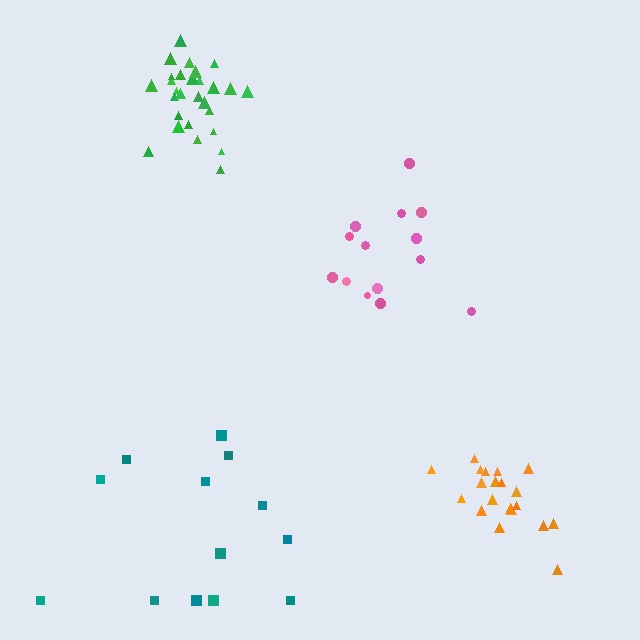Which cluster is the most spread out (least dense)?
Teal.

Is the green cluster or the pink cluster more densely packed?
Green.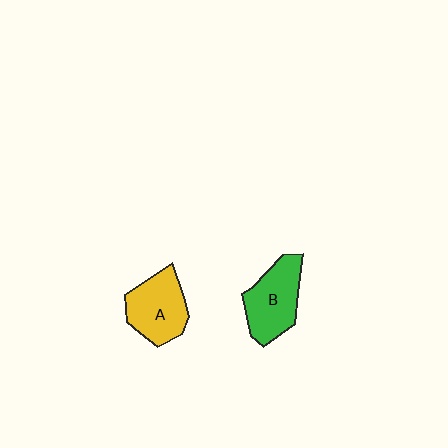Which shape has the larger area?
Shape B (green).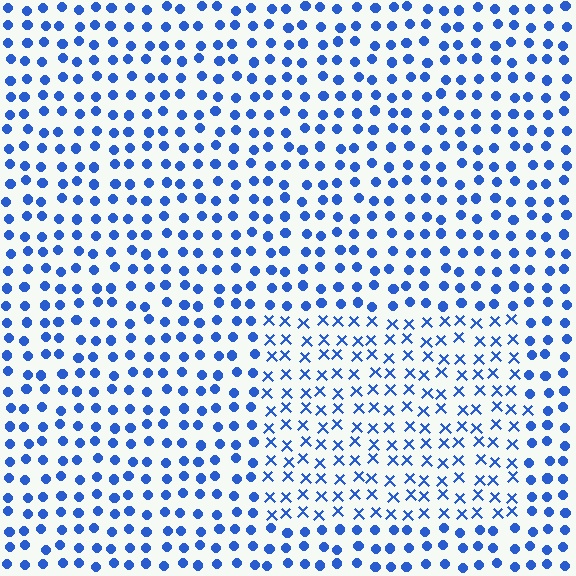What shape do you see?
I see a rectangle.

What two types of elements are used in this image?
The image uses X marks inside the rectangle region and circles outside it.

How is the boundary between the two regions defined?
The boundary is defined by a change in element shape: X marks inside vs. circles outside. All elements share the same color and spacing.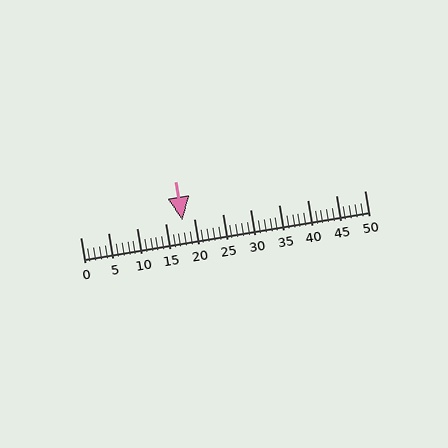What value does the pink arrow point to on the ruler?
The pink arrow points to approximately 18.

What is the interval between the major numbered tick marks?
The major tick marks are spaced 5 units apart.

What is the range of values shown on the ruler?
The ruler shows values from 0 to 50.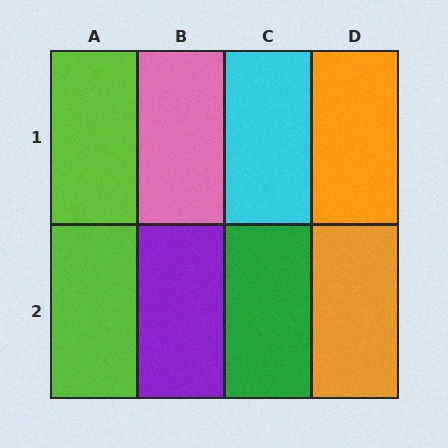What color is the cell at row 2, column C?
Green.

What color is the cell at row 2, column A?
Lime.